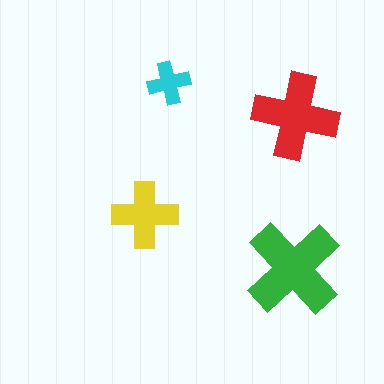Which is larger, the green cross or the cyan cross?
The green one.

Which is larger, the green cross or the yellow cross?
The green one.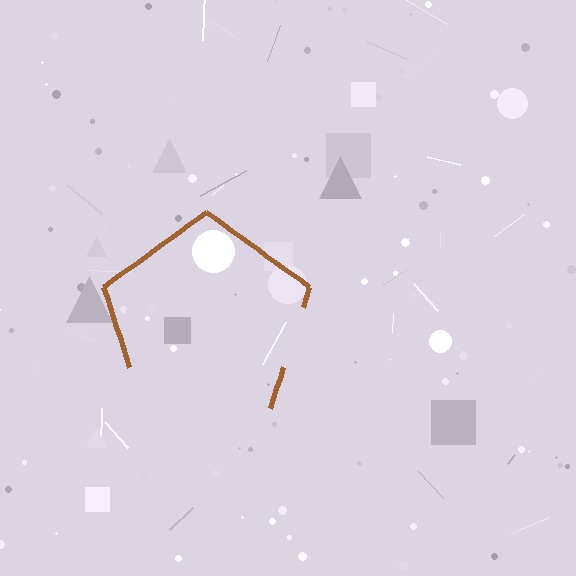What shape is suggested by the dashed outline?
The dashed outline suggests a pentagon.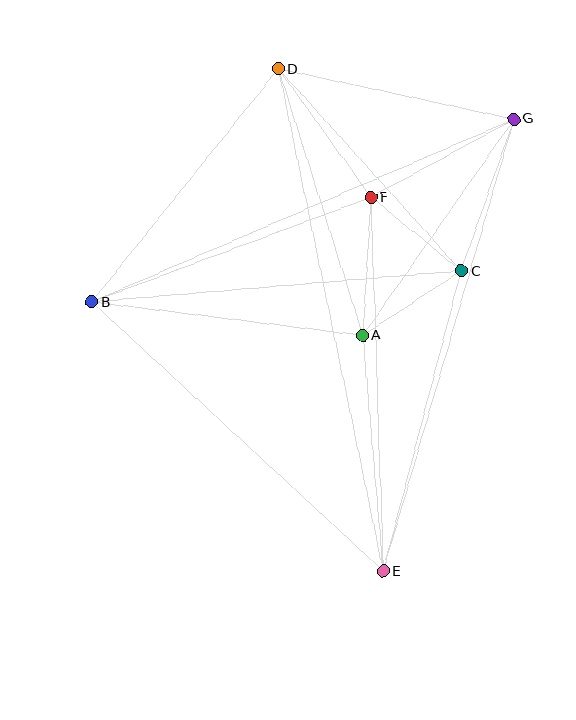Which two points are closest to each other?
Points C and F are closest to each other.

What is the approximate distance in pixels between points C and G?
The distance between C and G is approximately 161 pixels.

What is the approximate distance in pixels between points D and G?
The distance between D and G is approximately 240 pixels.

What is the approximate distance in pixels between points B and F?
The distance between B and F is approximately 298 pixels.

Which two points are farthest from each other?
Points D and E are farthest from each other.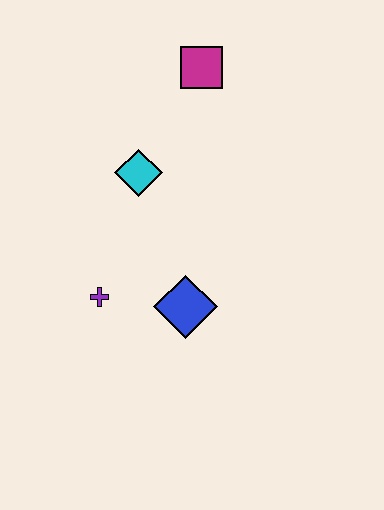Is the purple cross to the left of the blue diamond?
Yes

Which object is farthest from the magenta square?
The purple cross is farthest from the magenta square.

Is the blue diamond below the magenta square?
Yes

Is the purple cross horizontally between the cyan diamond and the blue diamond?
No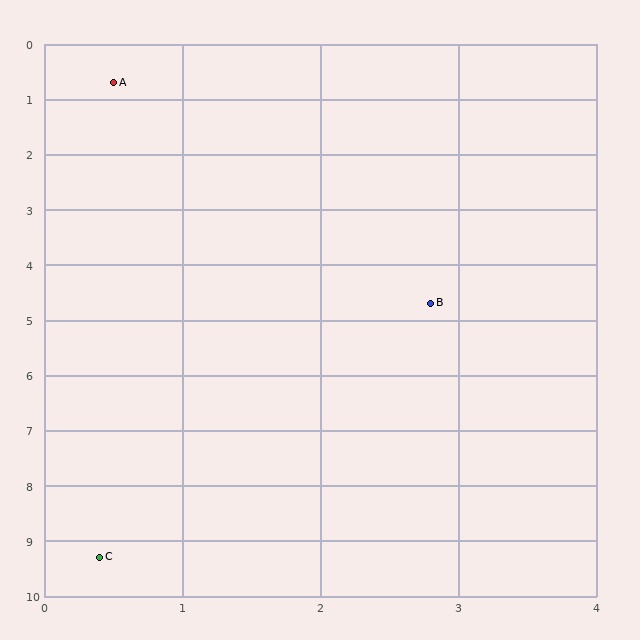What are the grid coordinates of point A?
Point A is at approximately (0.5, 0.7).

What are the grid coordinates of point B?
Point B is at approximately (2.8, 4.7).